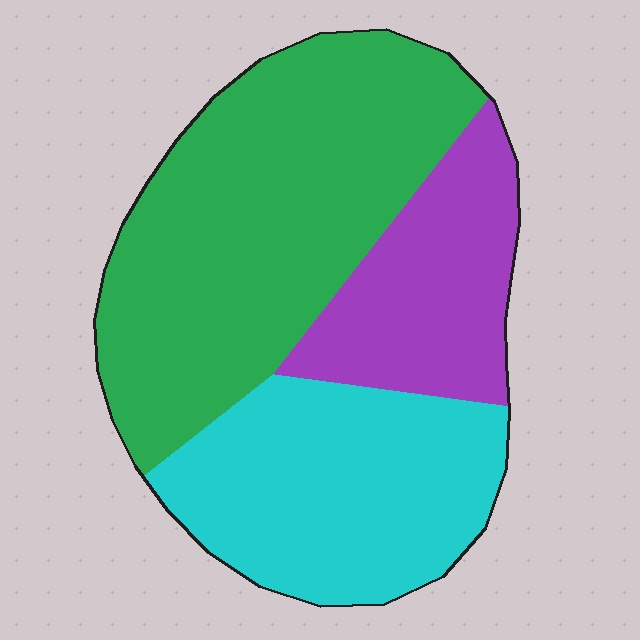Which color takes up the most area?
Green, at roughly 50%.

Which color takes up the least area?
Purple, at roughly 20%.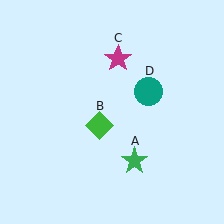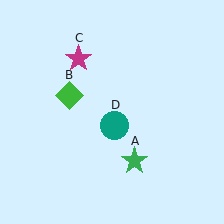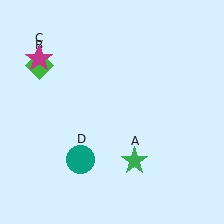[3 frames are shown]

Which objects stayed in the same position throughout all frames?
Green star (object A) remained stationary.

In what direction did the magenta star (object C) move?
The magenta star (object C) moved left.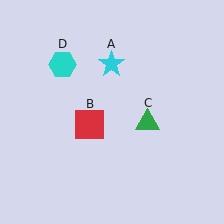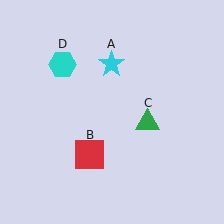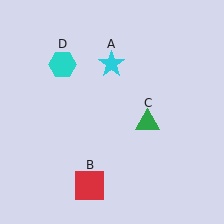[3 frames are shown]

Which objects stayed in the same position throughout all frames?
Cyan star (object A) and green triangle (object C) and cyan hexagon (object D) remained stationary.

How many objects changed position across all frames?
1 object changed position: red square (object B).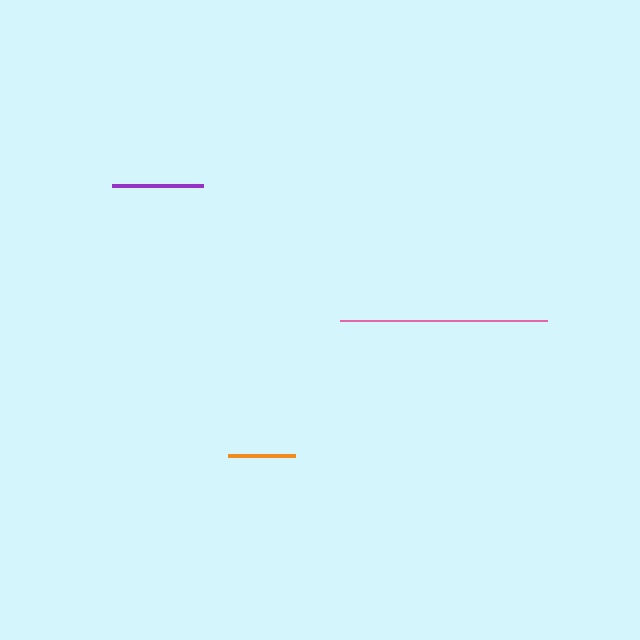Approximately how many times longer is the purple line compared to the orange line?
The purple line is approximately 1.4 times the length of the orange line.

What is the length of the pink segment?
The pink segment is approximately 207 pixels long.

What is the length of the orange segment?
The orange segment is approximately 67 pixels long.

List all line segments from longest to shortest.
From longest to shortest: pink, purple, orange.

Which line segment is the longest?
The pink line is the longest at approximately 207 pixels.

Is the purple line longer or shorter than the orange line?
The purple line is longer than the orange line.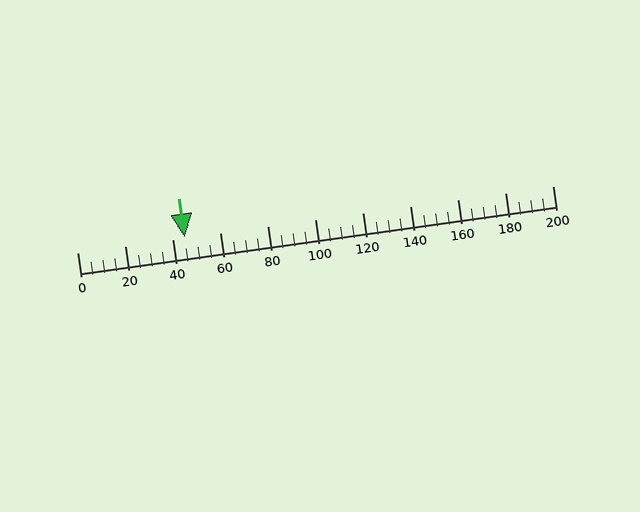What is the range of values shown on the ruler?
The ruler shows values from 0 to 200.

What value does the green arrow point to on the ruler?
The green arrow points to approximately 45.